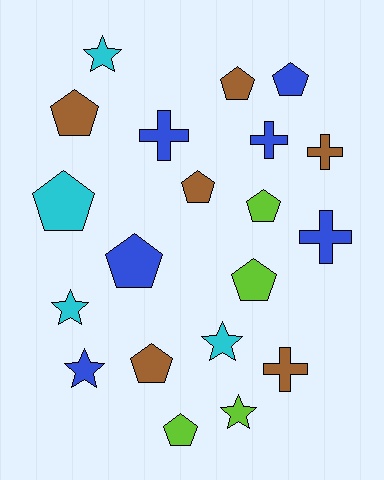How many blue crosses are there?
There are 3 blue crosses.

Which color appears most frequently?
Blue, with 6 objects.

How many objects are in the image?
There are 20 objects.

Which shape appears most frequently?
Pentagon, with 10 objects.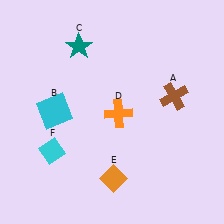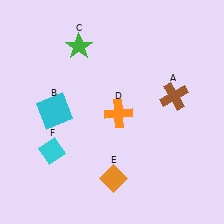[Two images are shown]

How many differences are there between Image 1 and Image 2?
There is 1 difference between the two images.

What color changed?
The star (C) changed from teal in Image 1 to green in Image 2.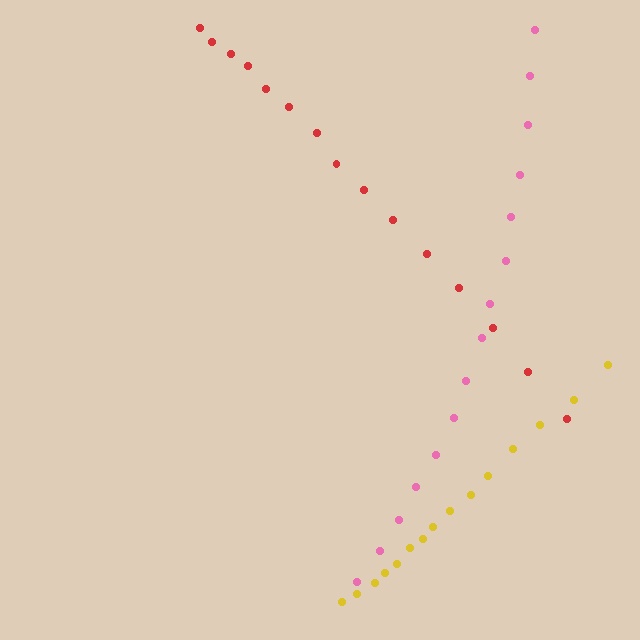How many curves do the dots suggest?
There are 3 distinct paths.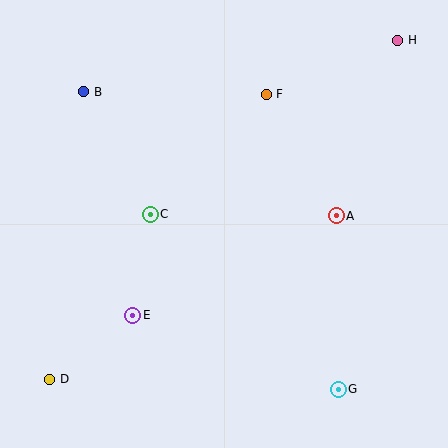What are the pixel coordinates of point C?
Point C is at (150, 214).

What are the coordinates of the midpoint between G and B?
The midpoint between G and B is at (211, 241).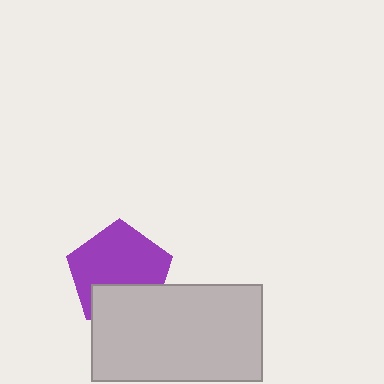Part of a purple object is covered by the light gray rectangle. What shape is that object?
It is a pentagon.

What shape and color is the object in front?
The object in front is a light gray rectangle.